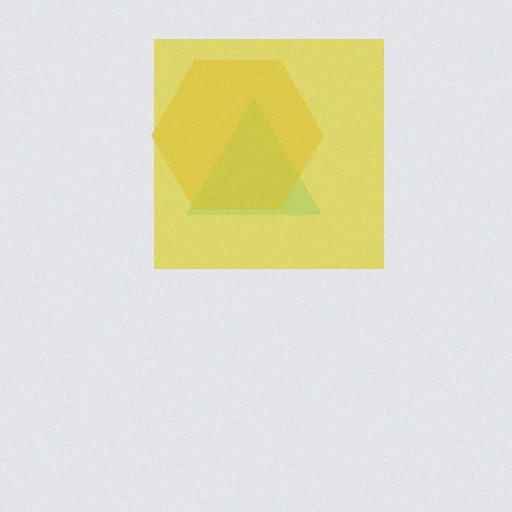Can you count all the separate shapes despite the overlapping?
Yes, there are 3 separate shapes.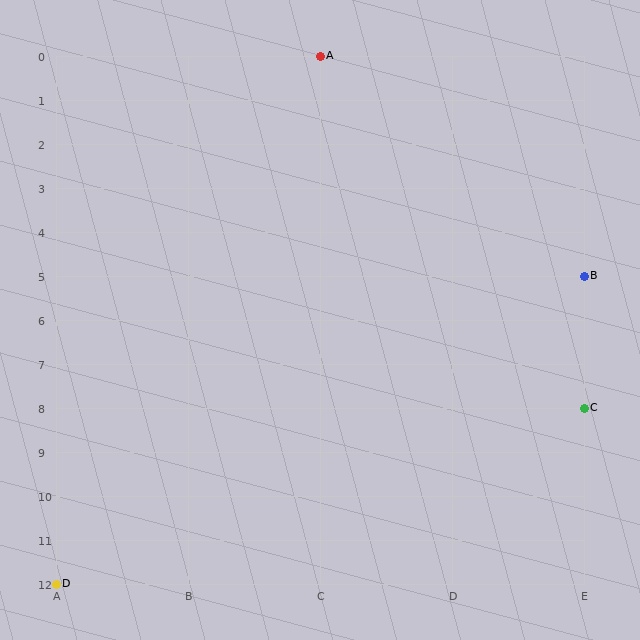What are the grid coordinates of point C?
Point C is at grid coordinates (E, 8).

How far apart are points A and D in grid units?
Points A and D are 2 columns and 12 rows apart (about 12.2 grid units diagonally).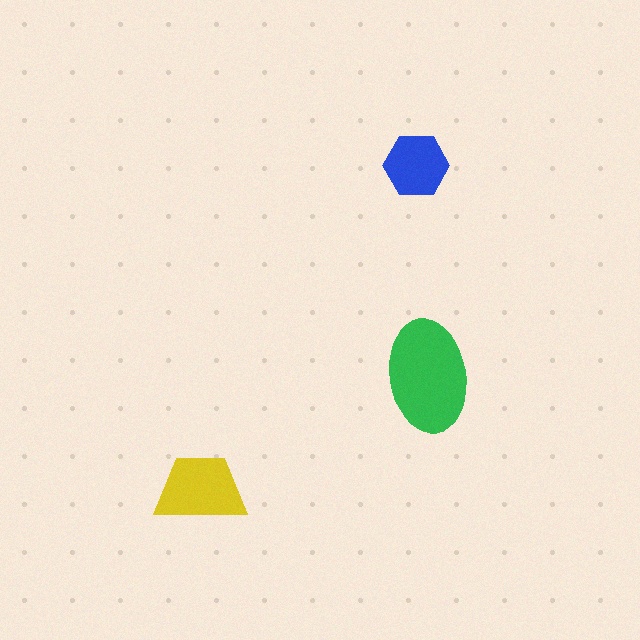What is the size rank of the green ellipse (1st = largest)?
1st.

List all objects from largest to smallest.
The green ellipse, the yellow trapezoid, the blue hexagon.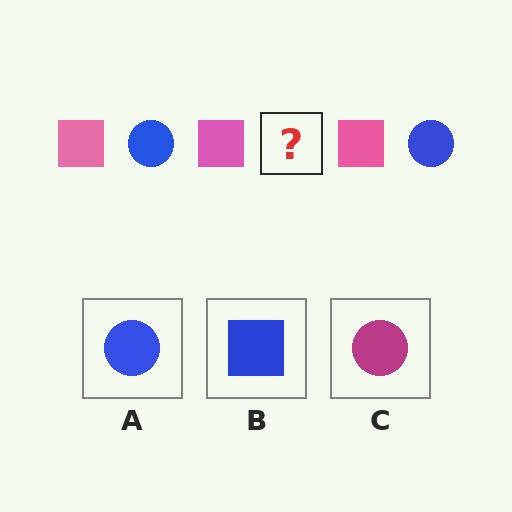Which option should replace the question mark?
Option A.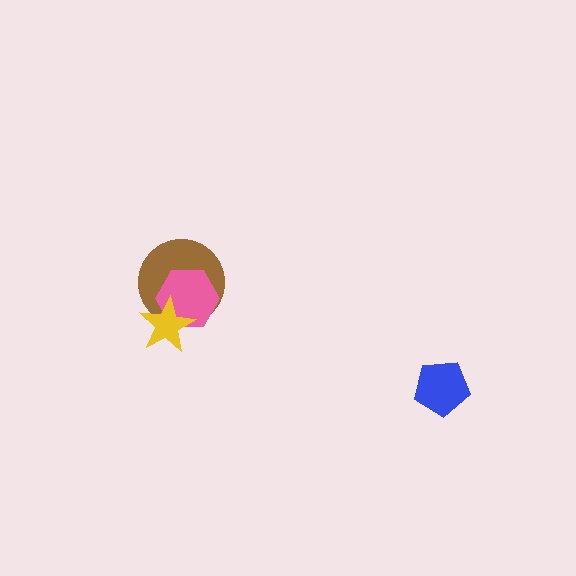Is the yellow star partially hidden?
No, no other shape covers it.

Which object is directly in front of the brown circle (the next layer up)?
The pink hexagon is directly in front of the brown circle.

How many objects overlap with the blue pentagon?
0 objects overlap with the blue pentagon.